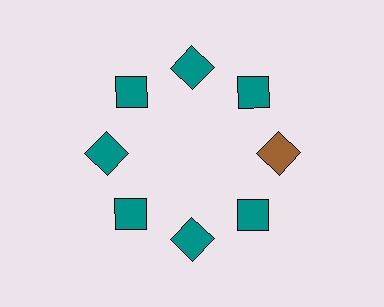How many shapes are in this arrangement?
There are 8 shapes arranged in a ring pattern.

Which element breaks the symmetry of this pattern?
The brown square at roughly the 3 o'clock position breaks the symmetry. All other shapes are teal squares.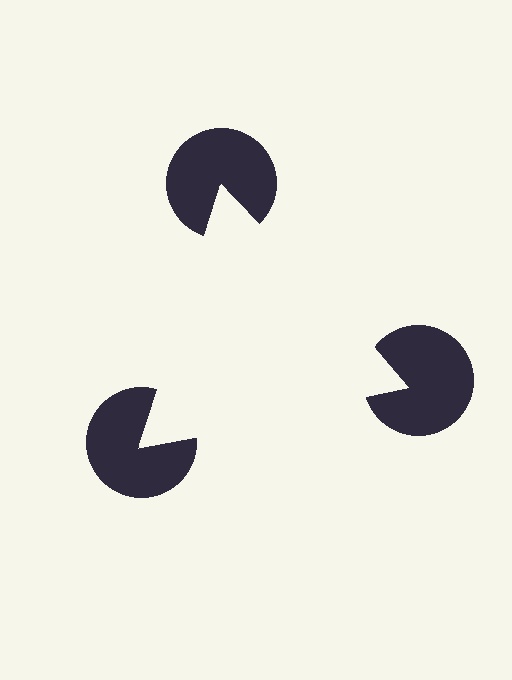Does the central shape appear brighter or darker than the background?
It typically appears slightly brighter than the background, even though no actual brightness change is drawn.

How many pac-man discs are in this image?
There are 3 — one at each vertex of the illusory triangle.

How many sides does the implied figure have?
3 sides.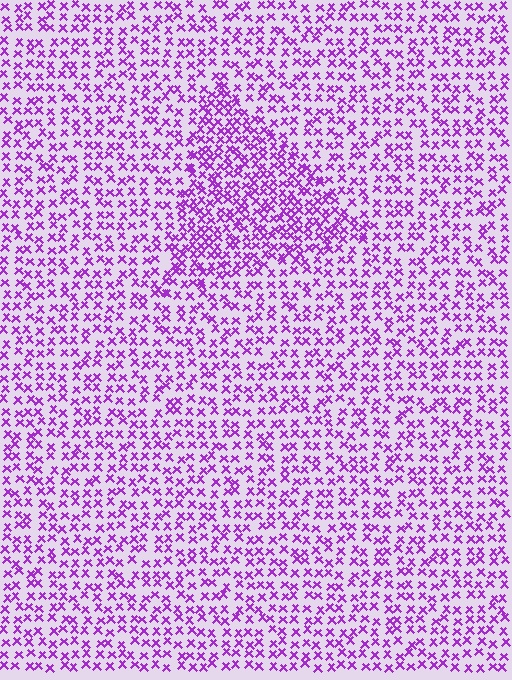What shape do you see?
I see a triangle.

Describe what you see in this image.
The image contains small purple elements arranged at two different densities. A triangle-shaped region is visible where the elements are more densely packed than the surrounding area.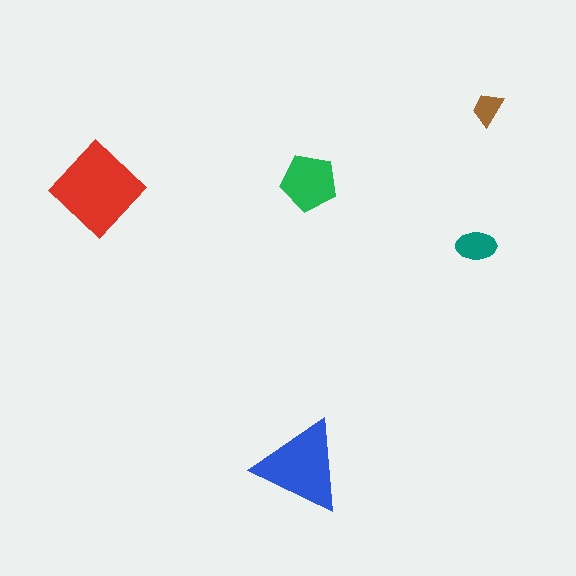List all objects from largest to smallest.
The red diamond, the blue triangle, the green pentagon, the teal ellipse, the brown trapezoid.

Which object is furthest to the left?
The red diamond is leftmost.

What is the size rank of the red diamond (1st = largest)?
1st.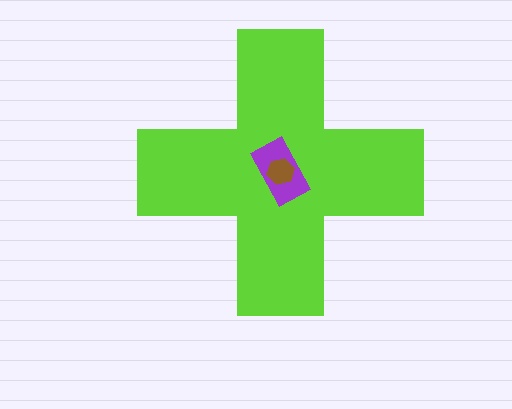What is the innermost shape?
The brown hexagon.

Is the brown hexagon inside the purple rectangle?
Yes.